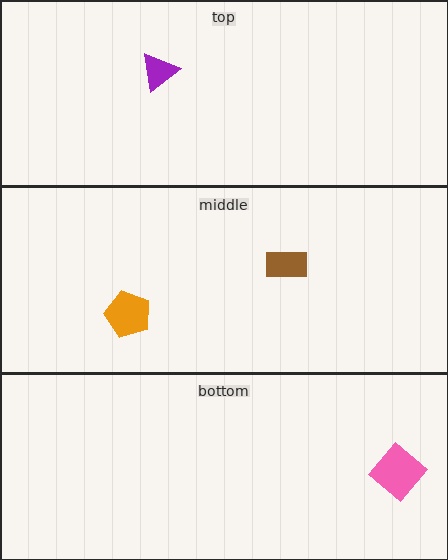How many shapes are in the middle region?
2.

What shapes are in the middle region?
The orange pentagon, the brown rectangle.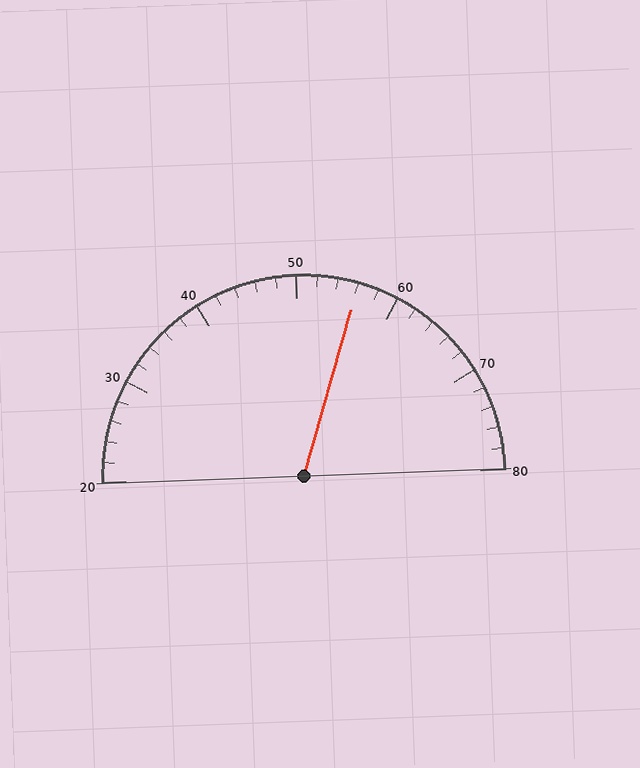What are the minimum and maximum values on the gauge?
The gauge ranges from 20 to 80.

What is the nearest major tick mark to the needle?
The nearest major tick mark is 60.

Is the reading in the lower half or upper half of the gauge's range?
The reading is in the upper half of the range (20 to 80).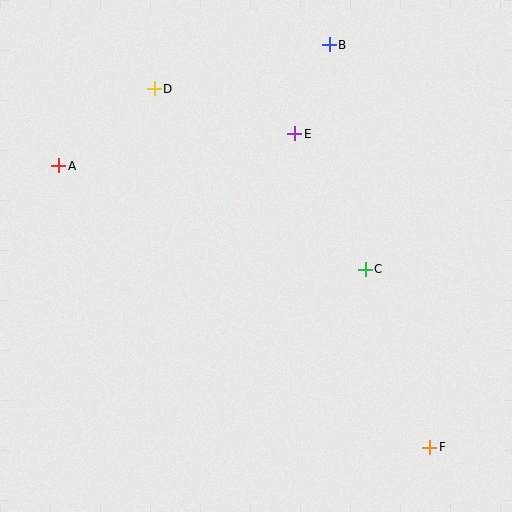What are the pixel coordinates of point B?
Point B is at (329, 45).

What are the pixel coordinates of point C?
Point C is at (365, 269).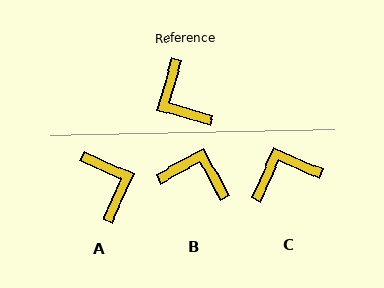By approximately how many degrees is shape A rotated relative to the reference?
Approximately 172 degrees counter-clockwise.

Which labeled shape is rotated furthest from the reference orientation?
A, about 172 degrees away.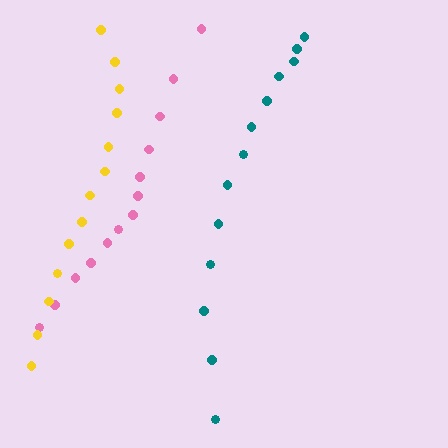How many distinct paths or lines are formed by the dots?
There are 3 distinct paths.